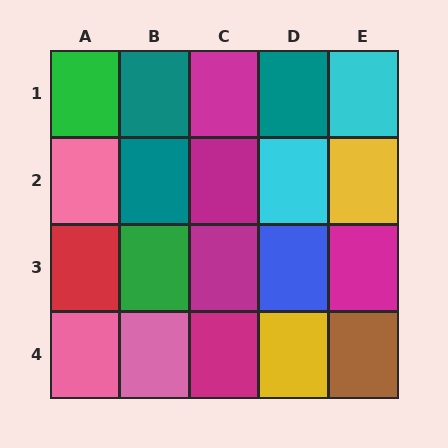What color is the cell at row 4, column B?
Pink.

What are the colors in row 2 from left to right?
Pink, teal, magenta, cyan, yellow.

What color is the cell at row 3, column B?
Green.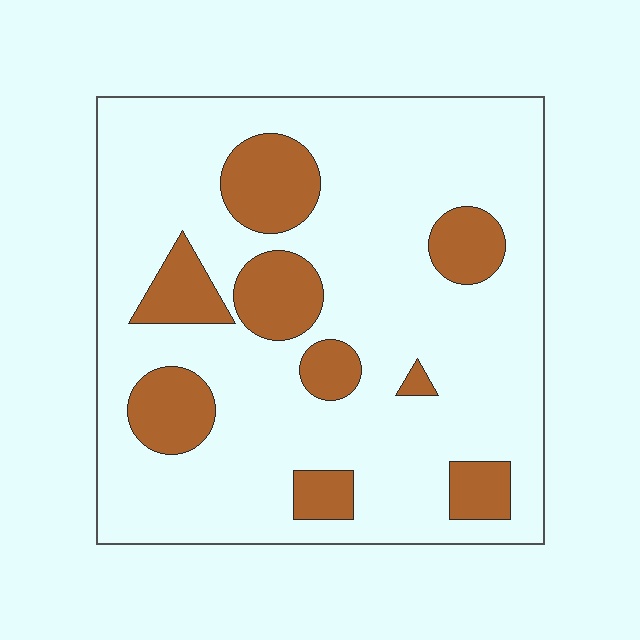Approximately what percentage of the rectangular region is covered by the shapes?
Approximately 20%.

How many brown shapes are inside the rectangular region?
9.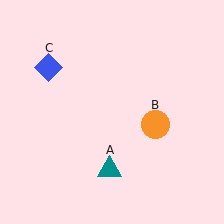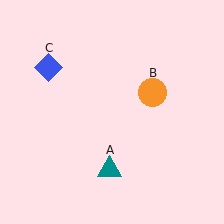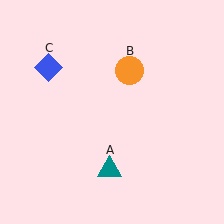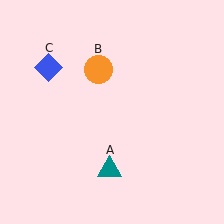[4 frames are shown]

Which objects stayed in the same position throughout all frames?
Teal triangle (object A) and blue diamond (object C) remained stationary.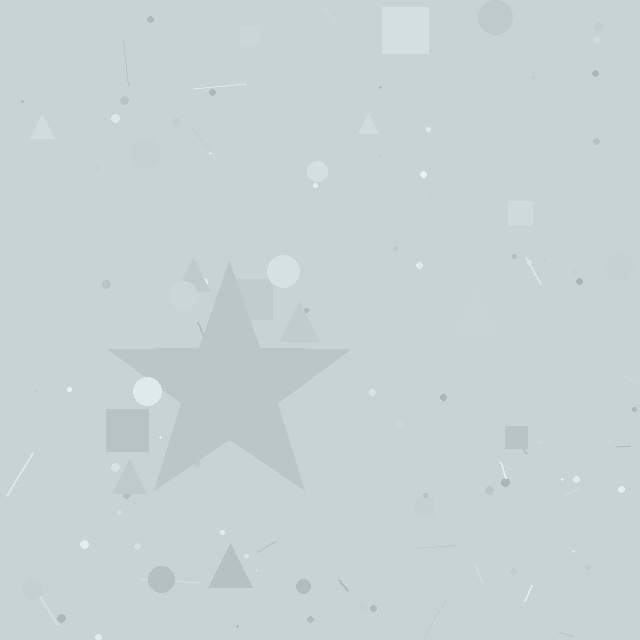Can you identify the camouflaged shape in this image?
The camouflaged shape is a star.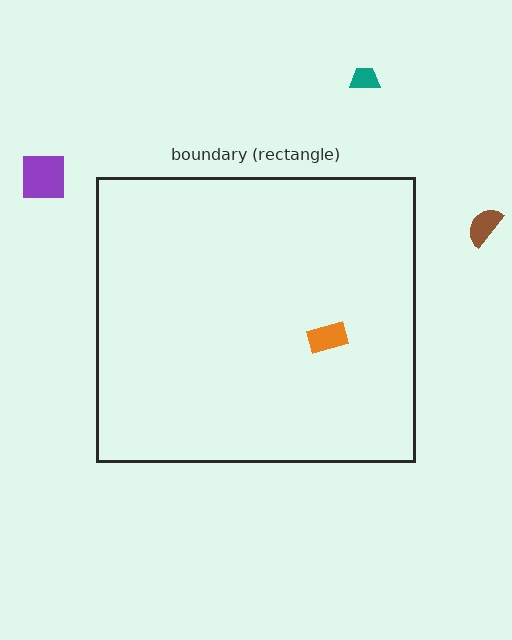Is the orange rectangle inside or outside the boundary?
Inside.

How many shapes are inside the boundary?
1 inside, 3 outside.